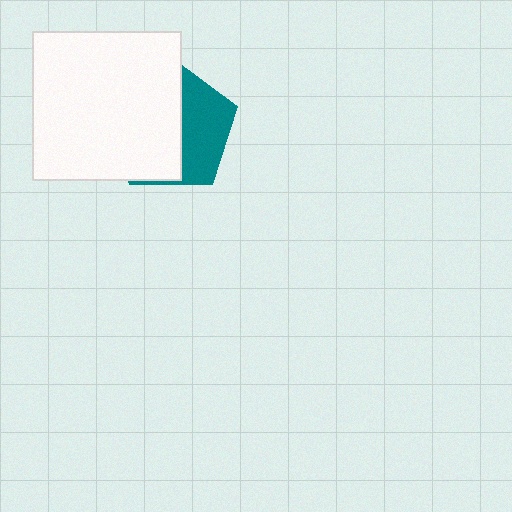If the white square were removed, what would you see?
You would see the complete teal pentagon.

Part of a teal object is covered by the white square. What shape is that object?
It is a pentagon.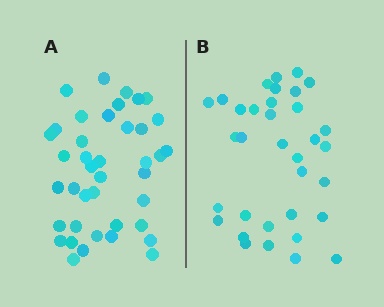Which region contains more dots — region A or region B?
Region A (the left region) has more dots.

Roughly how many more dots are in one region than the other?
Region A has about 6 more dots than region B.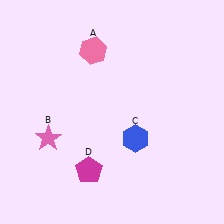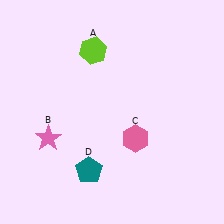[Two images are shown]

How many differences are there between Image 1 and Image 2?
There are 3 differences between the two images.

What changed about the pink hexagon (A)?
In Image 1, A is pink. In Image 2, it changed to lime.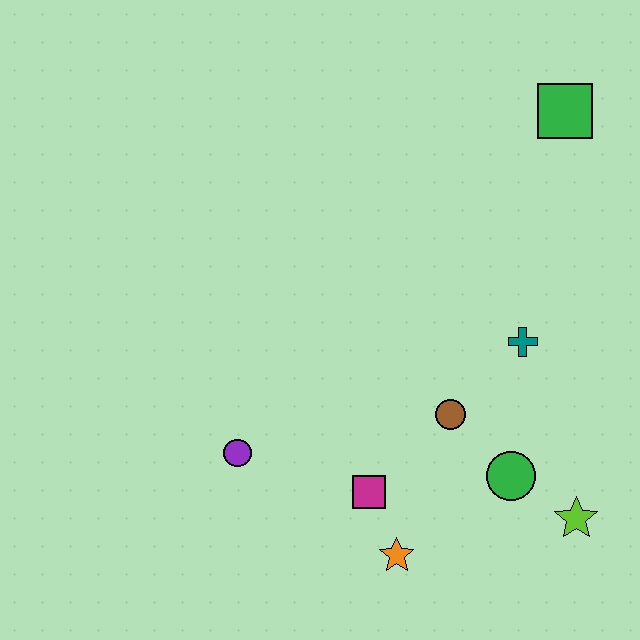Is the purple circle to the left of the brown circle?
Yes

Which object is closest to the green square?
The teal cross is closest to the green square.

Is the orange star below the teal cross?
Yes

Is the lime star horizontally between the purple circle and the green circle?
No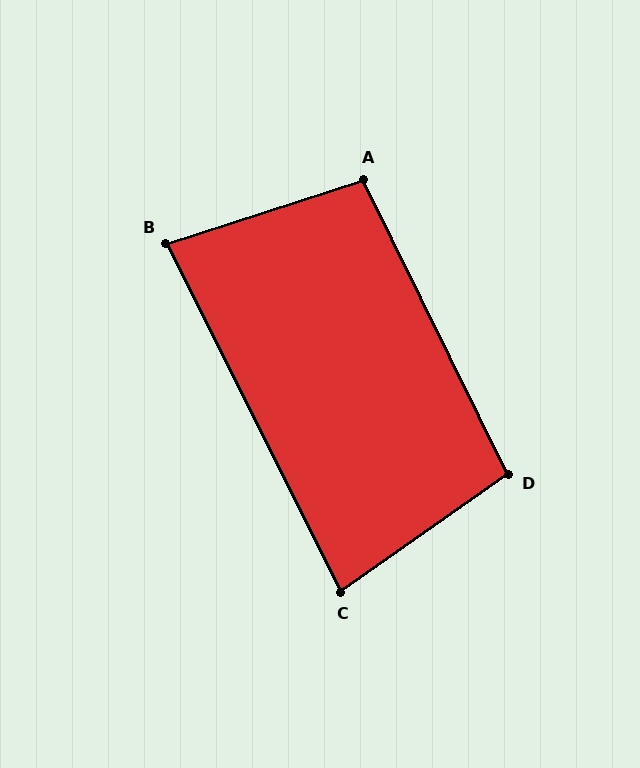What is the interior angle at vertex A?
Approximately 98 degrees (obtuse).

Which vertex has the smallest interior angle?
B, at approximately 81 degrees.